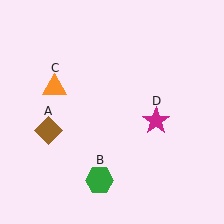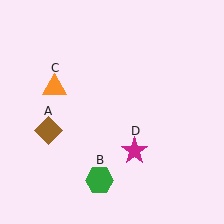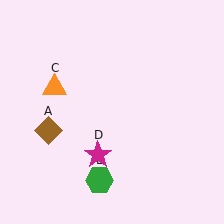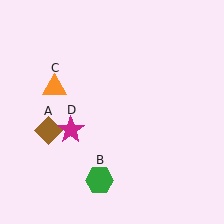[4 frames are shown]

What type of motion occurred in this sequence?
The magenta star (object D) rotated clockwise around the center of the scene.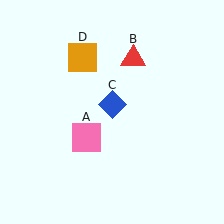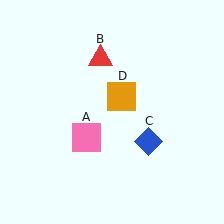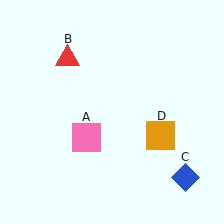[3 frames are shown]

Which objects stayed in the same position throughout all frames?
Pink square (object A) remained stationary.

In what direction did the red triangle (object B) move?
The red triangle (object B) moved left.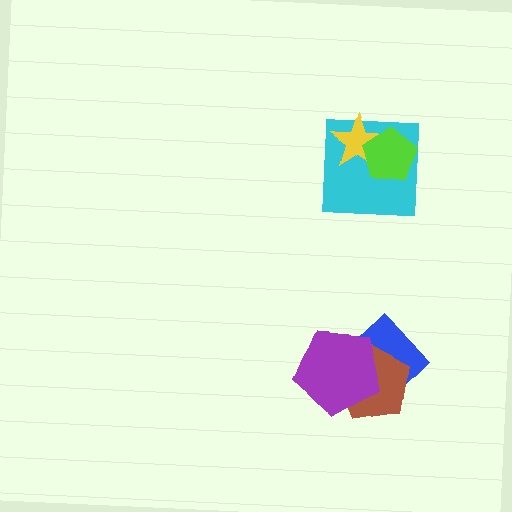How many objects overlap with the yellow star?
2 objects overlap with the yellow star.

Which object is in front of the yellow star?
The lime pentagon is in front of the yellow star.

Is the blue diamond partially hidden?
Yes, it is partially covered by another shape.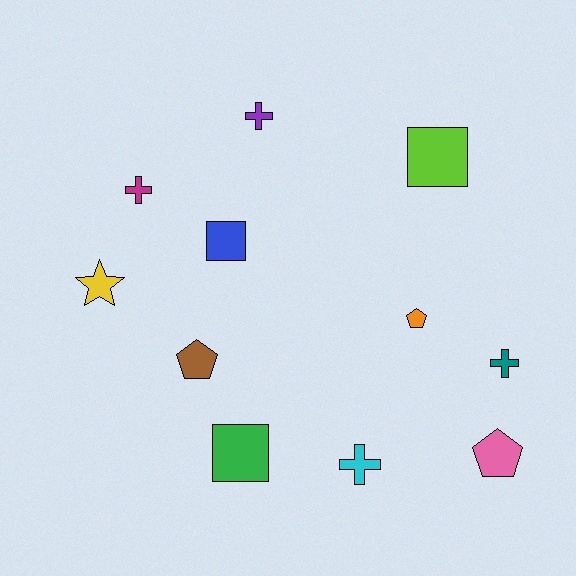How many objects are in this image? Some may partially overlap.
There are 11 objects.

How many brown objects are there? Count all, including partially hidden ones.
There is 1 brown object.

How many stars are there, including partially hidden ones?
There is 1 star.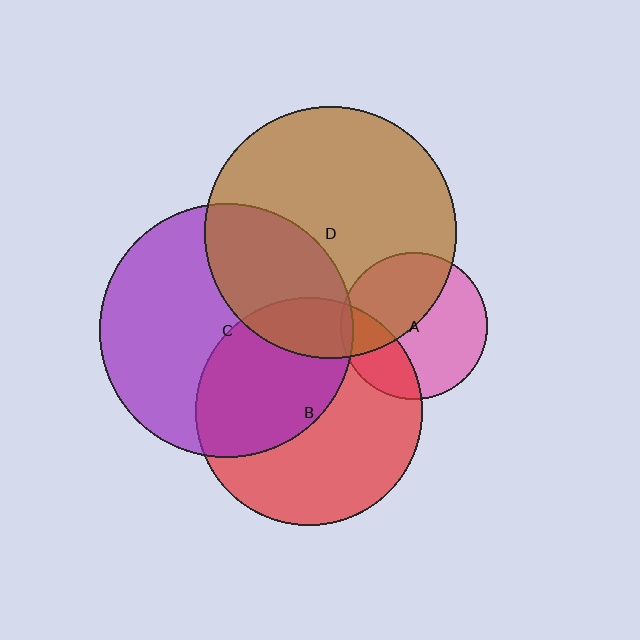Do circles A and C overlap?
Yes.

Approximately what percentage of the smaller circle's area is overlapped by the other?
Approximately 5%.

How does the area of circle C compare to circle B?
Approximately 1.2 times.